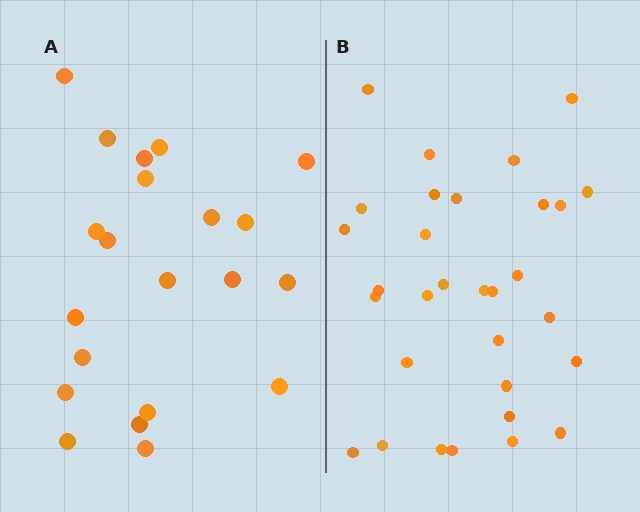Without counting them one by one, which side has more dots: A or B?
Region B (the right region) has more dots.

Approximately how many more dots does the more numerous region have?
Region B has roughly 10 or so more dots than region A.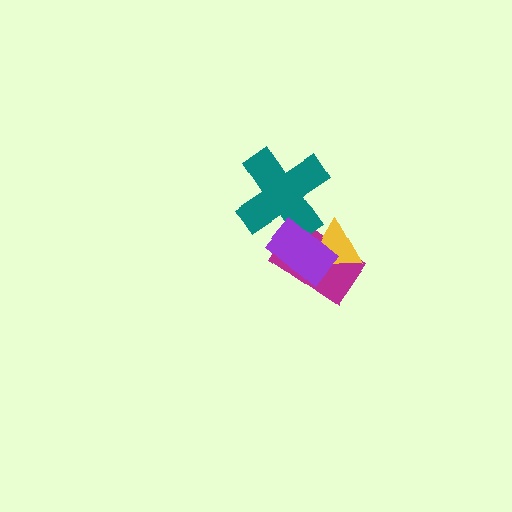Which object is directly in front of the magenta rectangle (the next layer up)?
The yellow triangle is directly in front of the magenta rectangle.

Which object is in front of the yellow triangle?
The purple rectangle is in front of the yellow triangle.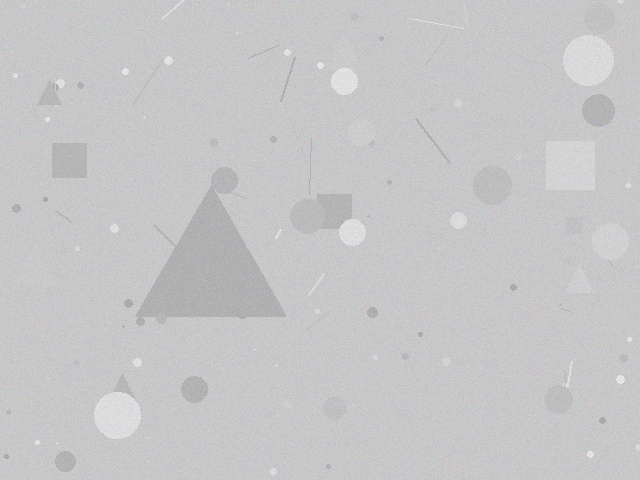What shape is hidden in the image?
A triangle is hidden in the image.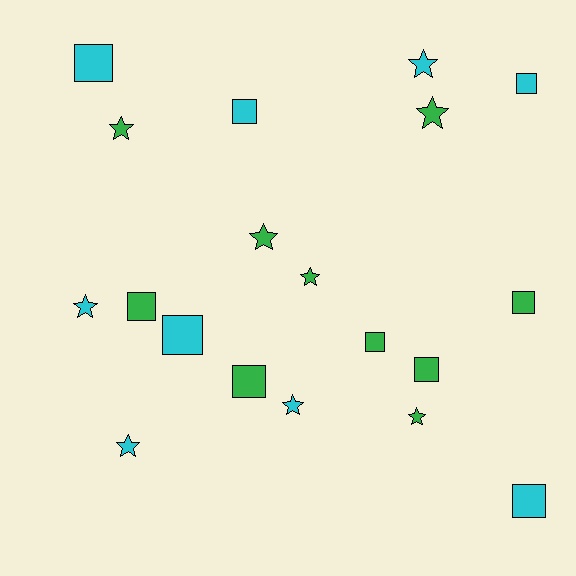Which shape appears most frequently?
Square, with 10 objects.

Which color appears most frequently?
Green, with 10 objects.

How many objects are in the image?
There are 19 objects.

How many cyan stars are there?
There are 4 cyan stars.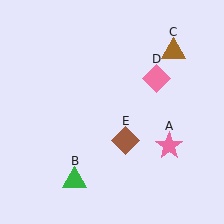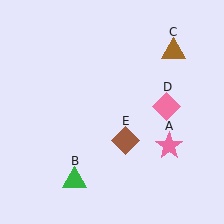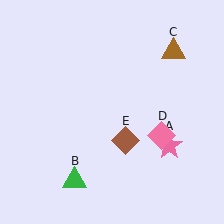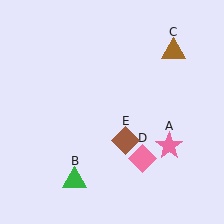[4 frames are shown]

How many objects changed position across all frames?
1 object changed position: pink diamond (object D).